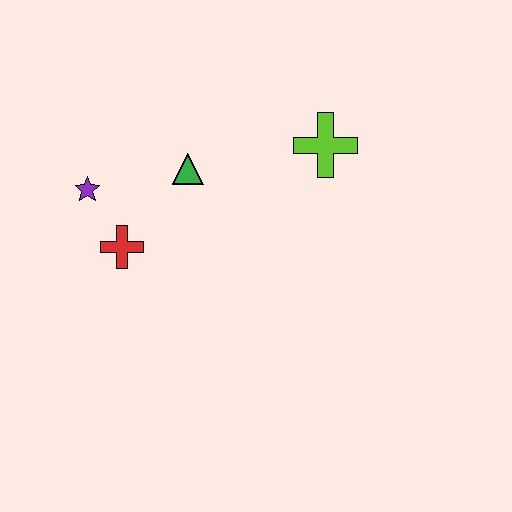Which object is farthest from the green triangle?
The lime cross is farthest from the green triangle.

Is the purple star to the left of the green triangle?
Yes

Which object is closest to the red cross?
The purple star is closest to the red cross.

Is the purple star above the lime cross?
No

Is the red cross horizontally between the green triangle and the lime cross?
No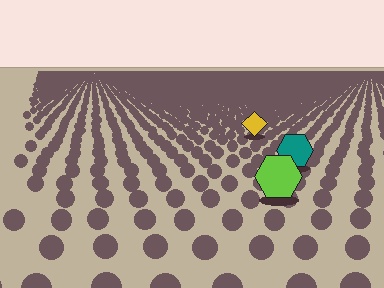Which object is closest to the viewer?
The lime hexagon is closest. The texture marks near it are larger and more spread out.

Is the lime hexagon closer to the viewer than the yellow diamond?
Yes. The lime hexagon is closer — you can tell from the texture gradient: the ground texture is coarser near it.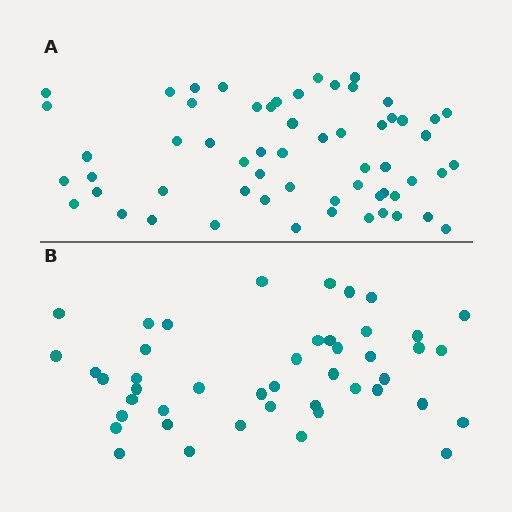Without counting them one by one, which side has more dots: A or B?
Region A (the top region) has more dots.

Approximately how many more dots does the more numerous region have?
Region A has approximately 15 more dots than region B.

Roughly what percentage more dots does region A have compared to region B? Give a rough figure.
About 30% more.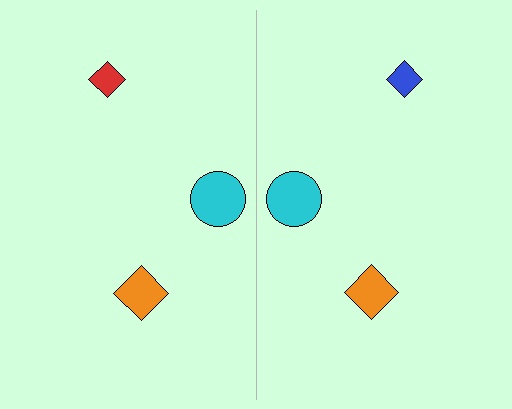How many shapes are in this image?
There are 6 shapes in this image.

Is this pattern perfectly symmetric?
No, the pattern is not perfectly symmetric. The blue diamond on the right side breaks the symmetry — its mirror counterpart is red.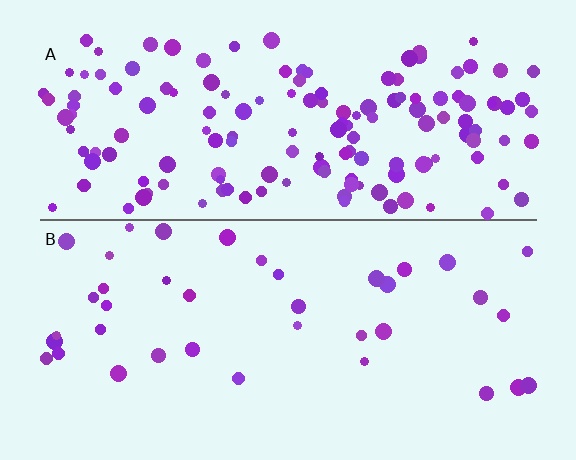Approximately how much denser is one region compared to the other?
Approximately 3.9× — region A over region B.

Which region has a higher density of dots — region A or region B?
A (the top).